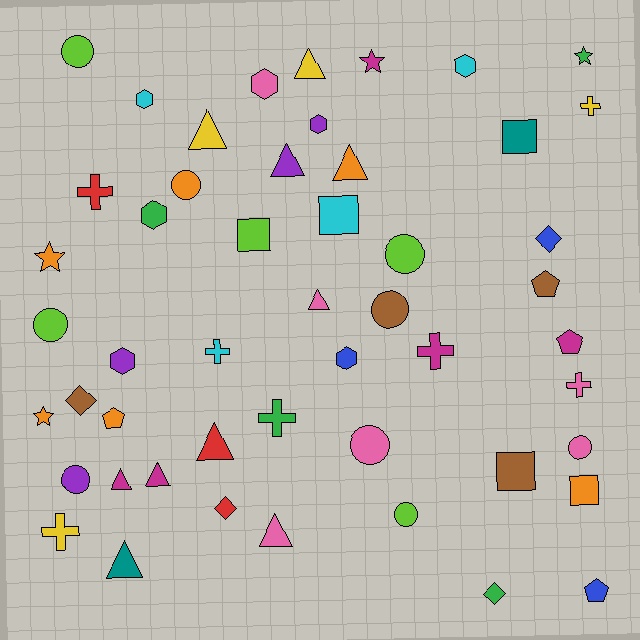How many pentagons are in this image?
There are 4 pentagons.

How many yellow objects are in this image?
There are 4 yellow objects.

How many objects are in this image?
There are 50 objects.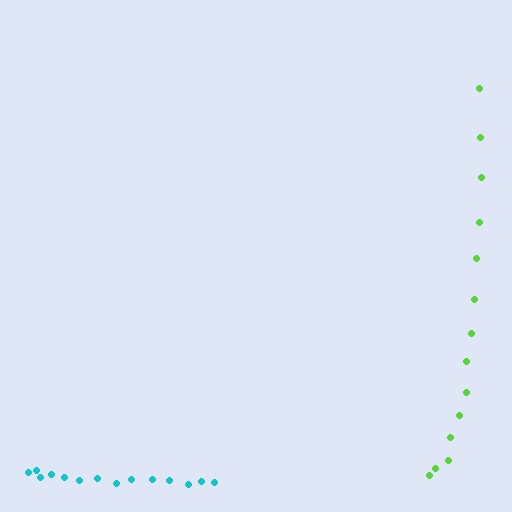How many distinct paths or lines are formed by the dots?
There are 2 distinct paths.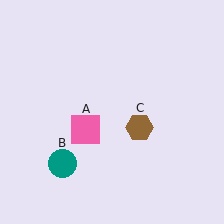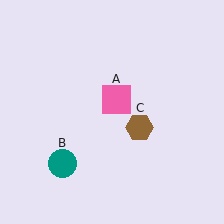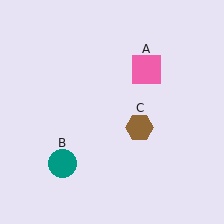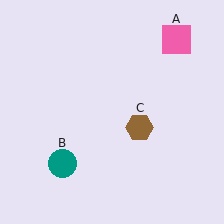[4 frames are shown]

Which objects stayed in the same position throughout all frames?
Teal circle (object B) and brown hexagon (object C) remained stationary.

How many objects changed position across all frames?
1 object changed position: pink square (object A).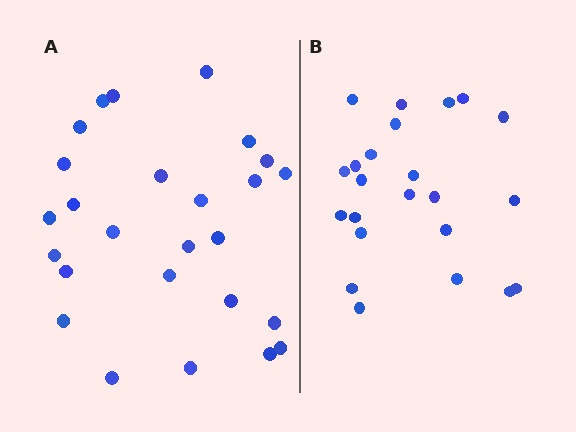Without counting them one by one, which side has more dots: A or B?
Region A (the left region) has more dots.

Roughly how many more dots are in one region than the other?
Region A has just a few more — roughly 2 or 3 more dots than region B.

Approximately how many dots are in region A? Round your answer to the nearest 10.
About 30 dots. (The exact count is 26, which rounds to 30.)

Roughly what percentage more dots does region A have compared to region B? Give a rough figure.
About 15% more.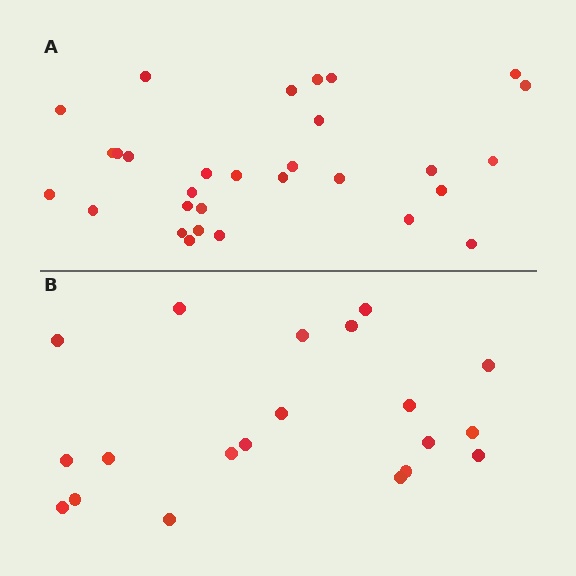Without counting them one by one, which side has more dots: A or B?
Region A (the top region) has more dots.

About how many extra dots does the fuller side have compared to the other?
Region A has roughly 10 or so more dots than region B.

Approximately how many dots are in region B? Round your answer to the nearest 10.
About 20 dots.